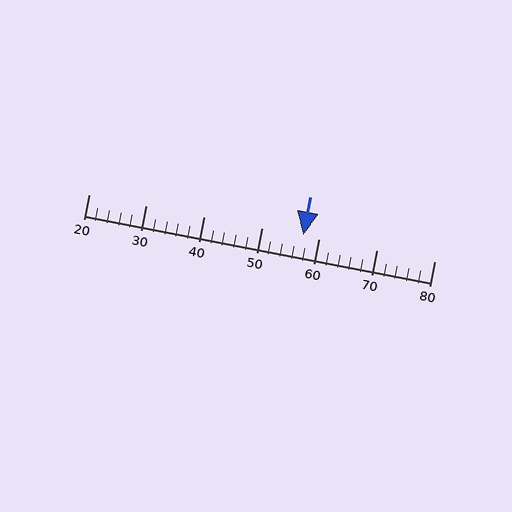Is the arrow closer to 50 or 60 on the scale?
The arrow is closer to 60.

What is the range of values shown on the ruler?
The ruler shows values from 20 to 80.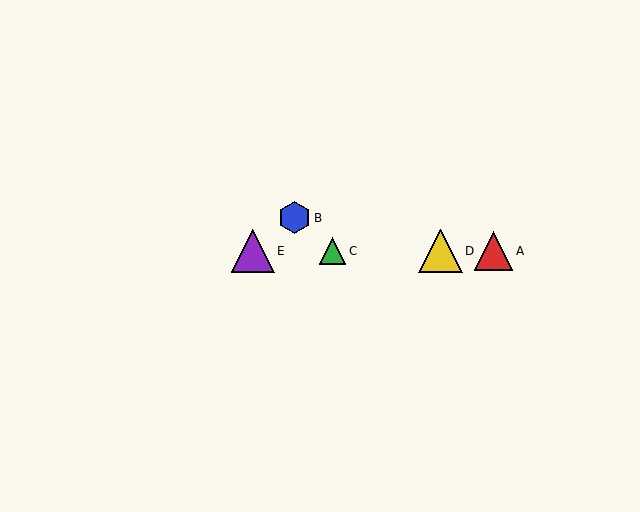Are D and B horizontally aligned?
No, D is at y≈251 and B is at y≈218.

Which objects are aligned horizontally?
Objects A, C, D, E are aligned horizontally.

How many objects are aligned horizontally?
4 objects (A, C, D, E) are aligned horizontally.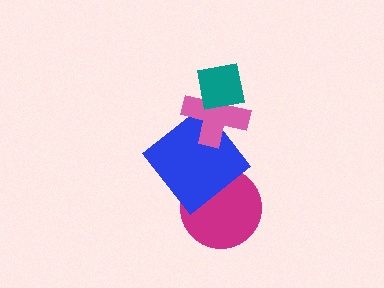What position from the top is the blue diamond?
The blue diamond is 3rd from the top.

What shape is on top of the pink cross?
The teal square is on top of the pink cross.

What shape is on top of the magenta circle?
The blue diamond is on top of the magenta circle.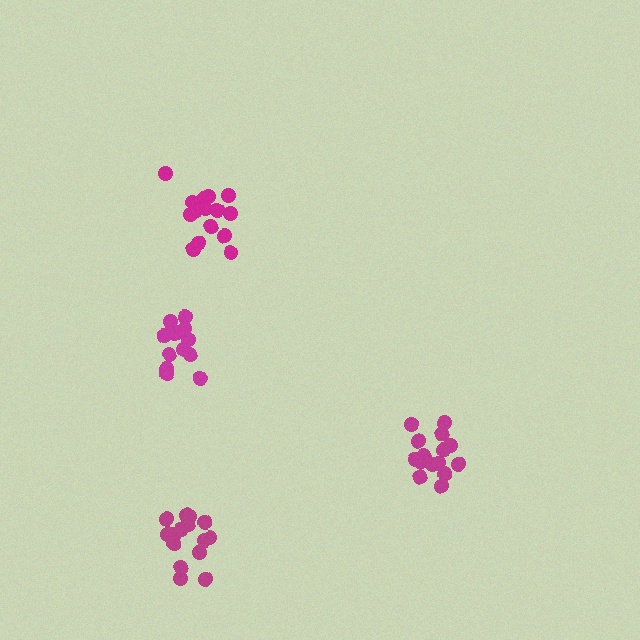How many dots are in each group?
Group 1: 15 dots, Group 2: 15 dots, Group 3: 15 dots, Group 4: 15 dots (60 total).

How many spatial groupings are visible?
There are 4 spatial groupings.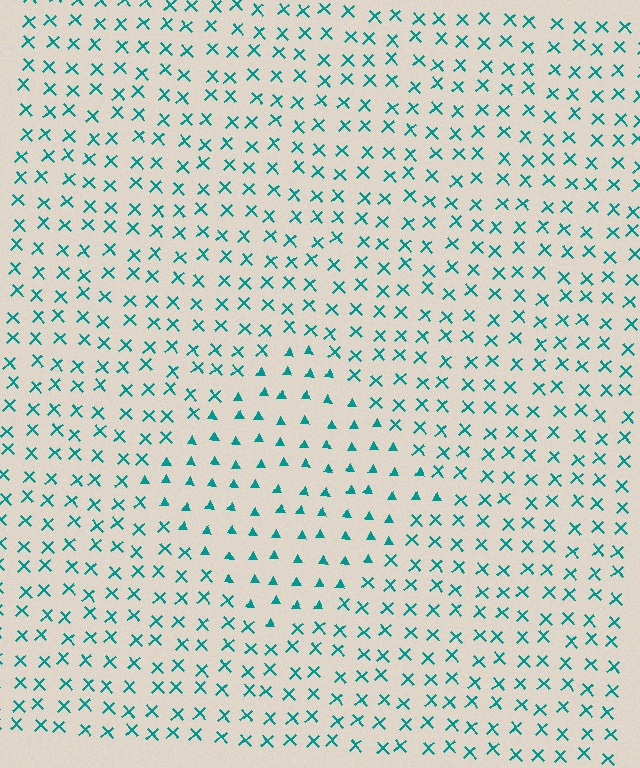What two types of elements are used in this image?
The image uses triangles inside the diamond region and X marks outside it.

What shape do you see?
I see a diamond.